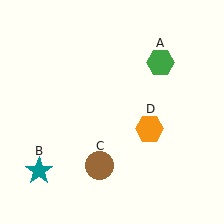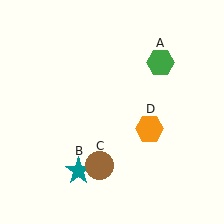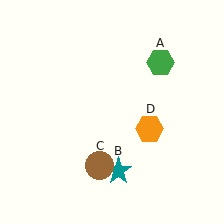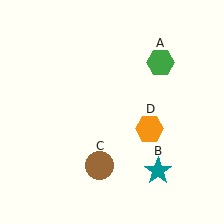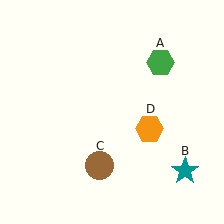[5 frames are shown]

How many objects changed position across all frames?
1 object changed position: teal star (object B).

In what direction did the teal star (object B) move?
The teal star (object B) moved right.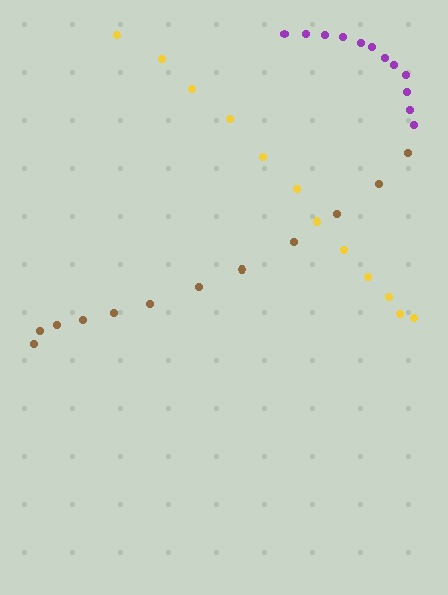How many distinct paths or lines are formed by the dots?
There are 3 distinct paths.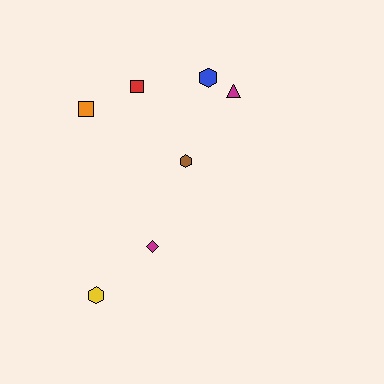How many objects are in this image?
There are 7 objects.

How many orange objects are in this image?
There is 1 orange object.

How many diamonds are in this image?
There is 1 diamond.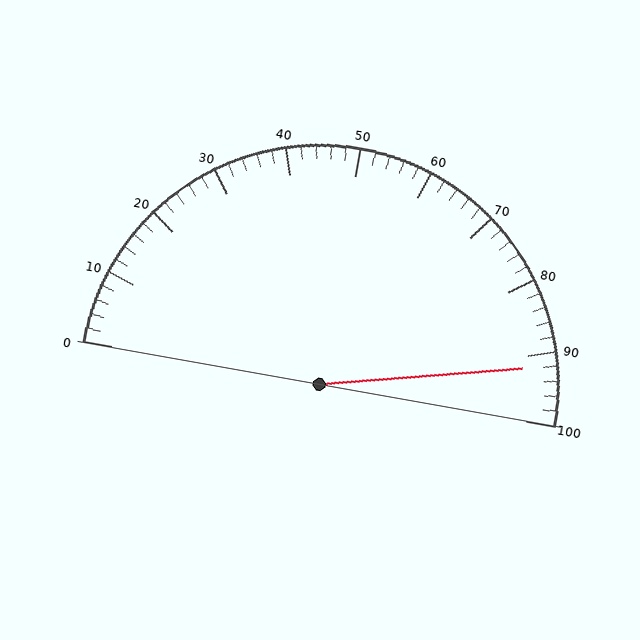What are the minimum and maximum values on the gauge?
The gauge ranges from 0 to 100.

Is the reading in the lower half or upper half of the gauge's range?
The reading is in the upper half of the range (0 to 100).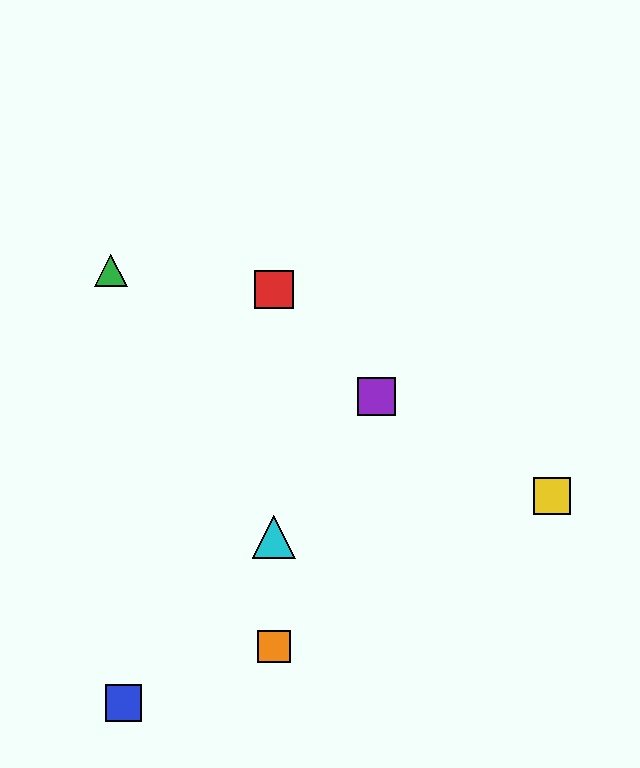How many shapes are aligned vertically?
3 shapes (the red square, the orange square, the cyan triangle) are aligned vertically.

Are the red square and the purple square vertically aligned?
No, the red square is at x≈274 and the purple square is at x≈376.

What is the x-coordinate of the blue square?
The blue square is at x≈124.